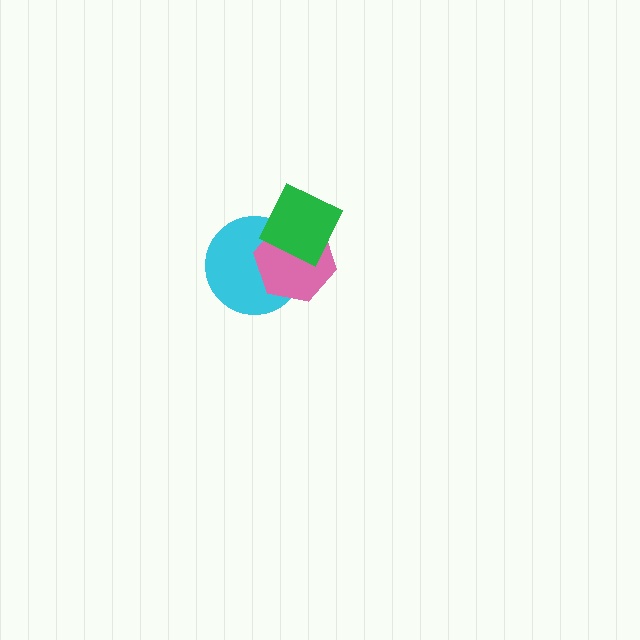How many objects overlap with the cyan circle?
2 objects overlap with the cyan circle.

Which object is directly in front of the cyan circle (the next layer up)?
The pink hexagon is directly in front of the cyan circle.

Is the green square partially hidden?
No, no other shape covers it.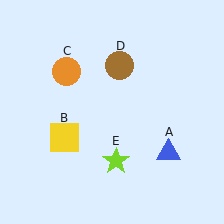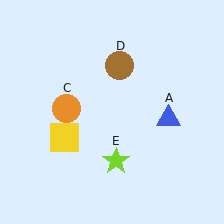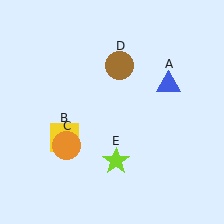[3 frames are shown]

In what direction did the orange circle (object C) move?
The orange circle (object C) moved down.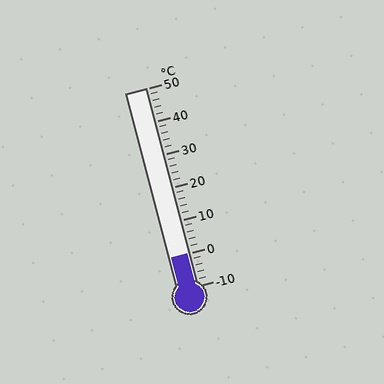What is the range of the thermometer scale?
The thermometer scale ranges from -10°C to 50°C.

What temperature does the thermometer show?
The thermometer shows approximately 0°C.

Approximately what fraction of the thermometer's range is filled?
The thermometer is filled to approximately 15% of its range.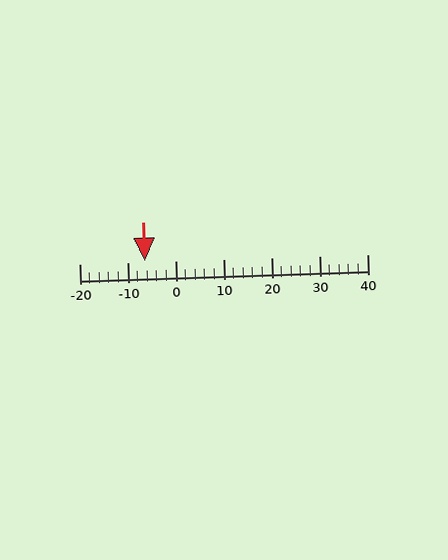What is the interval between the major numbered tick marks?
The major tick marks are spaced 10 units apart.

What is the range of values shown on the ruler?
The ruler shows values from -20 to 40.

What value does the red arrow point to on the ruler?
The red arrow points to approximately -6.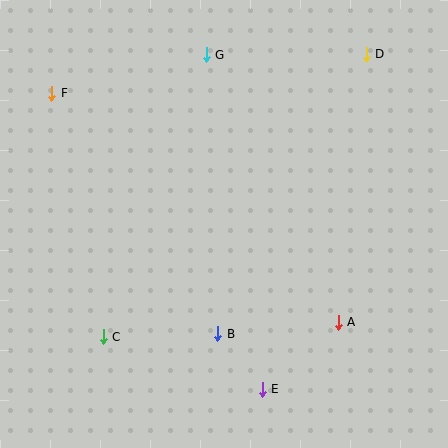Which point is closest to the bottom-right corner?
Point A is closest to the bottom-right corner.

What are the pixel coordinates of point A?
Point A is at (338, 322).